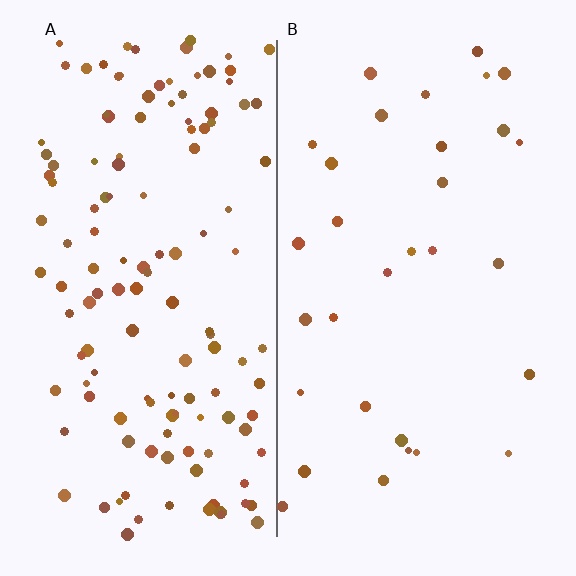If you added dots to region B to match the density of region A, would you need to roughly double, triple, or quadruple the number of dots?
Approximately quadruple.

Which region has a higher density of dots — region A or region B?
A (the left).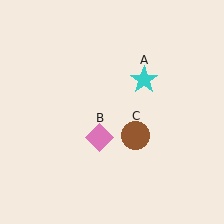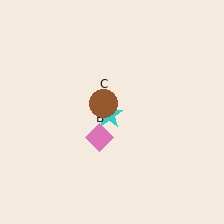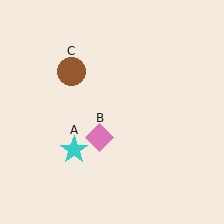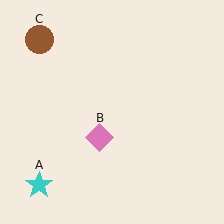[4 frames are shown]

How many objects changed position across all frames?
2 objects changed position: cyan star (object A), brown circle (object C).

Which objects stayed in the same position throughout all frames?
Pink diamond (object B) remained stationary.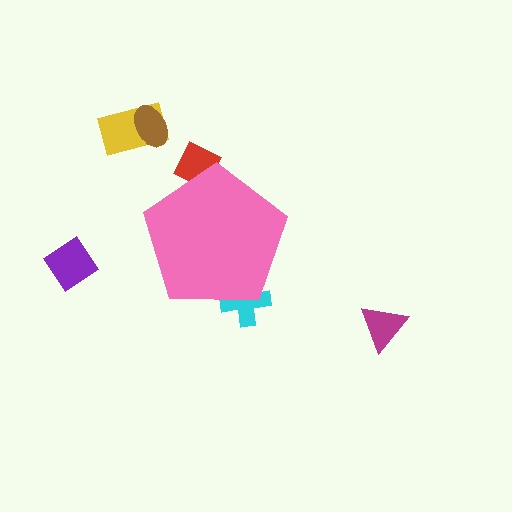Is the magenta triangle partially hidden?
No, the magenta triangle is fully visible.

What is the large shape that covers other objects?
A pink pentagon.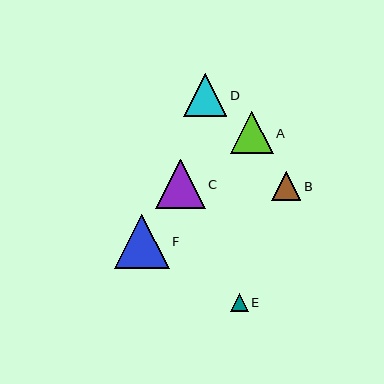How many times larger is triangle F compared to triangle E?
Triangle F is approximately 3.1 times the size of triangle E.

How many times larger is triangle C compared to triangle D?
Triangle C is approximately 1.1 times the size of triangle D.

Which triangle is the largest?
Triangle F is the largest with a size of approximately 55 pixels.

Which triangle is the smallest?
Triangle E is the smallest with a size of approximately 18 pixels.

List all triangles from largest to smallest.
From largest to smallest: F, C, D, A, B, E.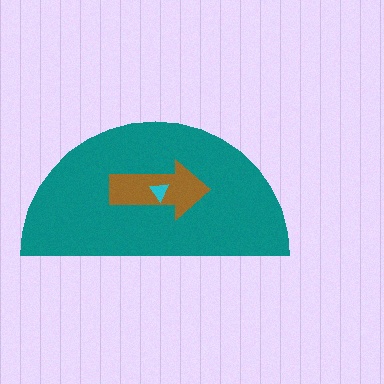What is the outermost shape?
The teal semicircle.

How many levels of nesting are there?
3.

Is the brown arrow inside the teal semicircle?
Yes.